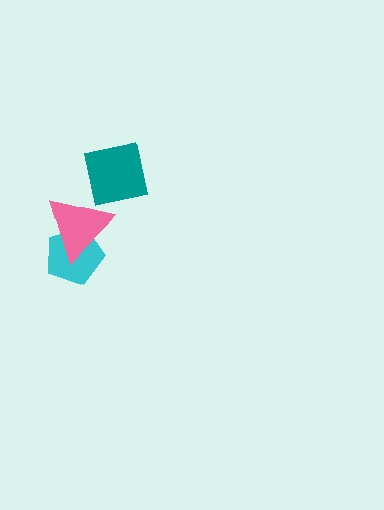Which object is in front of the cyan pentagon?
The pink triangle is in front of the cyan pentagon.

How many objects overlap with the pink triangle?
1 object overlaps with the pink triangle.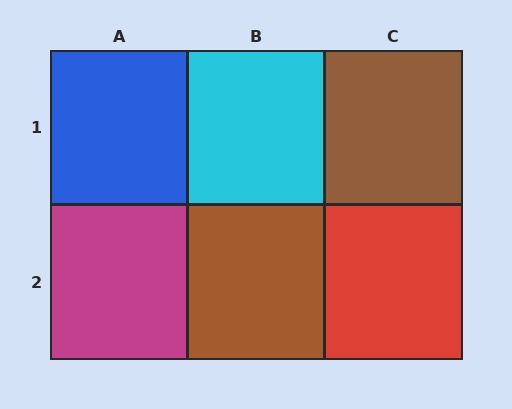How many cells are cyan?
1 cell is cyan.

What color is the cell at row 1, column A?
Blue.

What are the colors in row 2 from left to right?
Magenta, brown, red.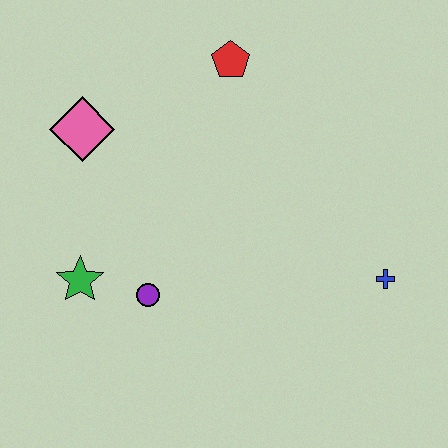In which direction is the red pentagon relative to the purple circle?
The red pentagon is above the purple circle.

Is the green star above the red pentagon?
No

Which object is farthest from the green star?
The blue cross is farthest from the green star.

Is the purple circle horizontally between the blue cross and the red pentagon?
No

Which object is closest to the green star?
The purple circle is closest to the green star.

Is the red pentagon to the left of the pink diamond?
No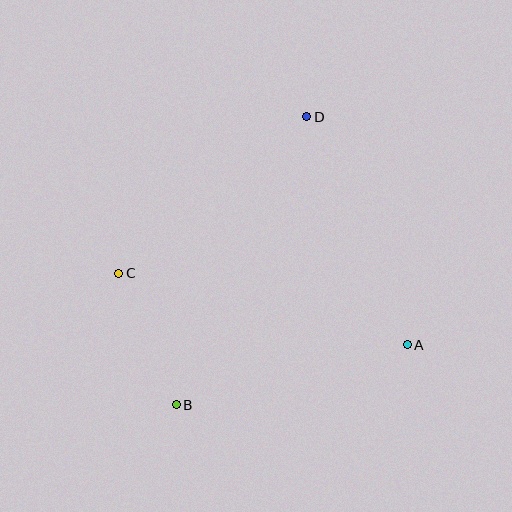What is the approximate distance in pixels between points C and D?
The distance between C and D is approximately 245 pixels.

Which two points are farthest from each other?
Points B and D are farthest from each other.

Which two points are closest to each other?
Points B and C are closest to each other.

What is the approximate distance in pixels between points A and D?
The distance between A and D is approximately 249 pixels.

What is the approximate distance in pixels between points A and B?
The distance between A and B is approximately 239 pixels.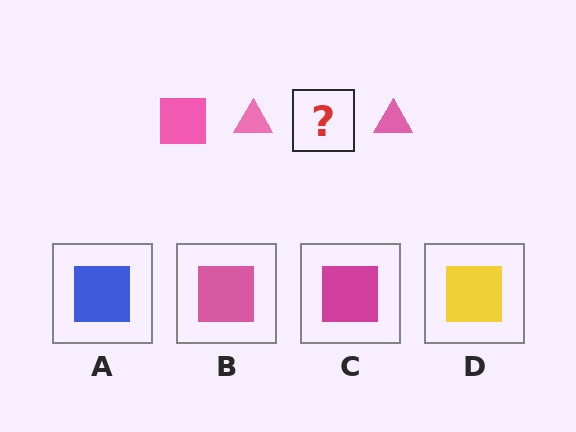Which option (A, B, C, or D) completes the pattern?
B.